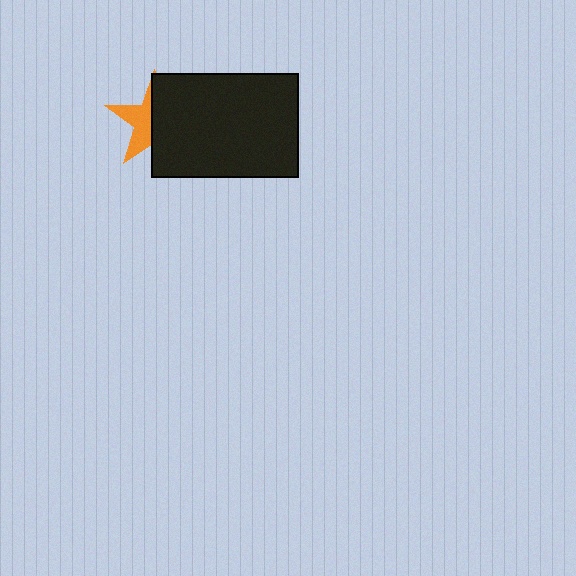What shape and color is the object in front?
The object in front is a black rectangle.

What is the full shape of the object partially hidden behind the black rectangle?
The partially hidden object is an orange star.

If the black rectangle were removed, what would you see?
You would see the complete orange star.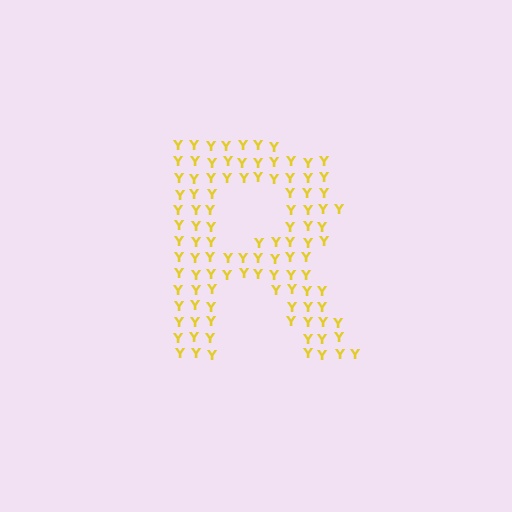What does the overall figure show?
The overall figure shows the letter R.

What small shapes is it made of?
It is made of small letter Y's.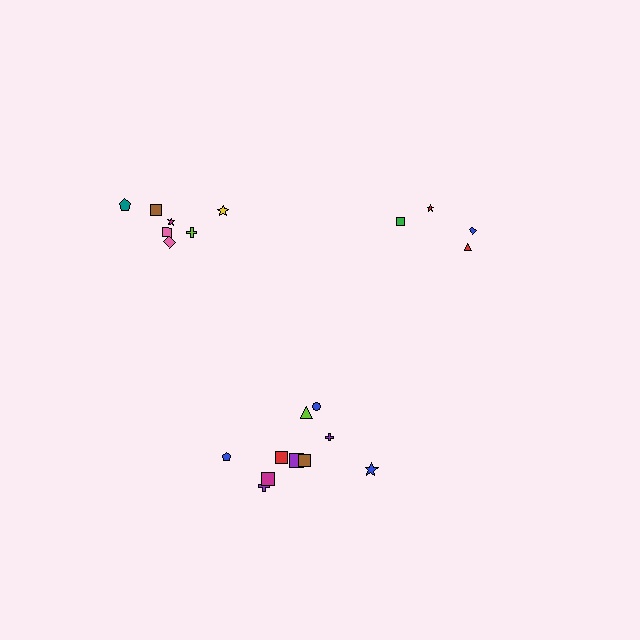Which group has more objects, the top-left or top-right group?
The top-left group.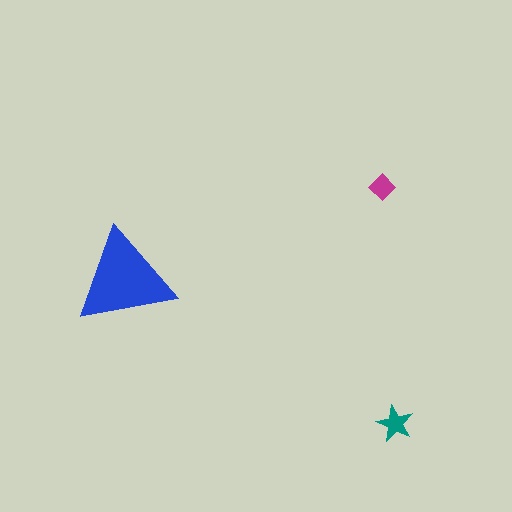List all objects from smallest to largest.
The magenta diamond, the teal star, the blue triangle.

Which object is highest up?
The magenta diamond is topmost.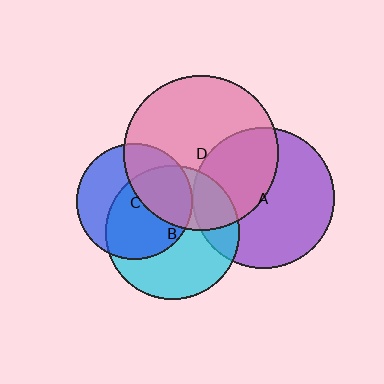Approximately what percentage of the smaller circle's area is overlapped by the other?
Approximately 60%.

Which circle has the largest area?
Circle D (pink).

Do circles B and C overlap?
Yes.